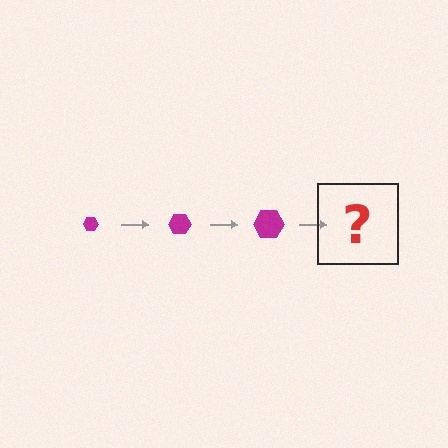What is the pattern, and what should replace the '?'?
The pattern is that the hexagon gets progressively larger each step. The '?' should be a magenta hexagon, larger than the previous one.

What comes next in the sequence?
The next element should be a magenta hexagon, larger than the previous one.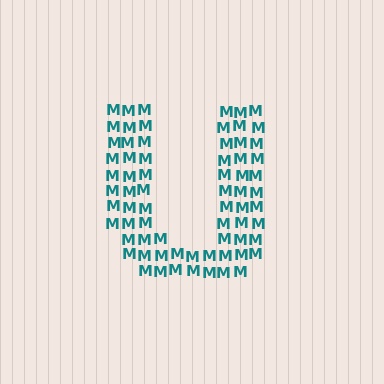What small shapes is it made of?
It is made of small letter M's.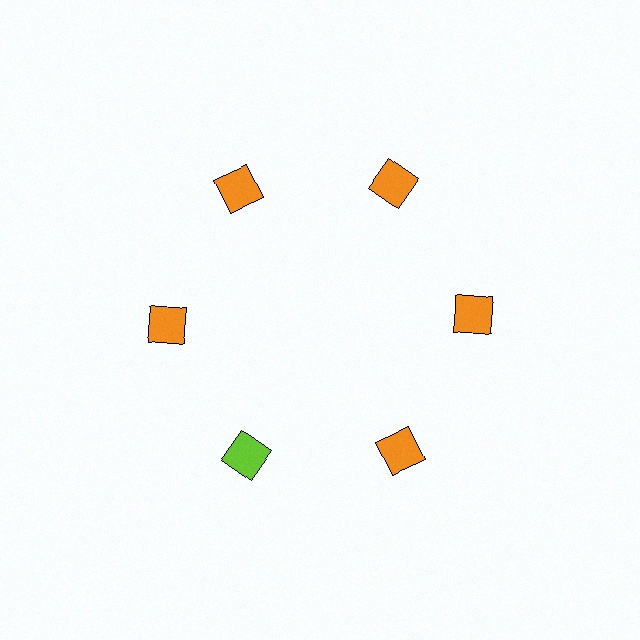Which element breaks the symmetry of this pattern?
The lime square at roughly the 7 o'clock position breaks the symmetry. All other shapes are orange squares.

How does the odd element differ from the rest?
It has a different color: lime instead of orange.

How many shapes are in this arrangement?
There are 6 shapes arranged in a ring pattern.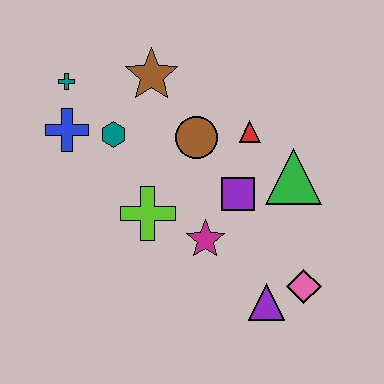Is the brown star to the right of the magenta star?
No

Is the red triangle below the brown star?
Yes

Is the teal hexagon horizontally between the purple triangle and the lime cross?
No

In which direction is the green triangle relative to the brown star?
The green triangle is to the right of the brown star.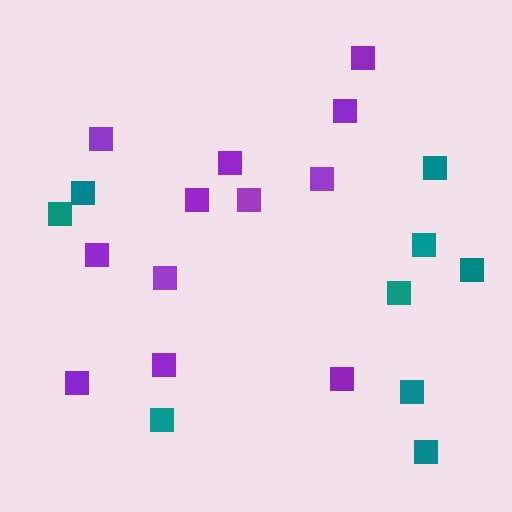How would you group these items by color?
There are 2 groups: one group of purple squares (12) and one group of teal squares (9).